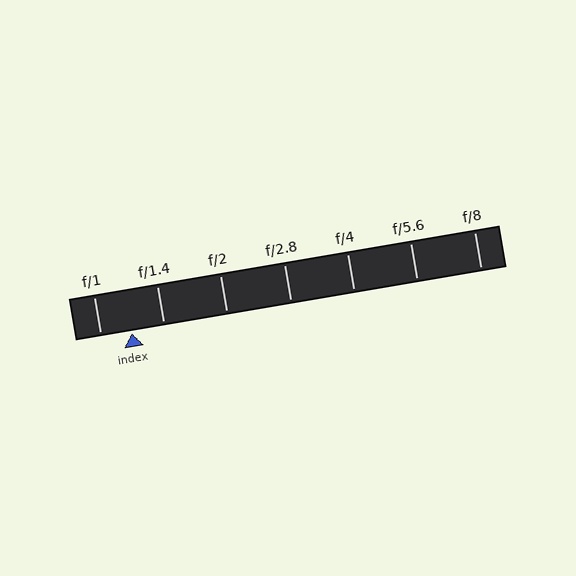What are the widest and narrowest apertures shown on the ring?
The widest aperture shown is f/1 and the narrowest is f/8.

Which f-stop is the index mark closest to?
The index mark is closest to f/1.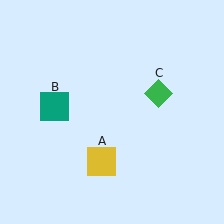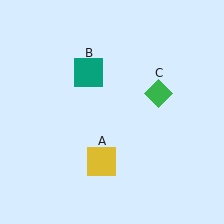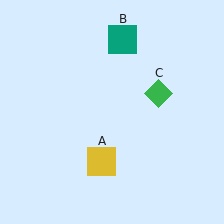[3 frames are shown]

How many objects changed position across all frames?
1 object changed position: teal square (object B).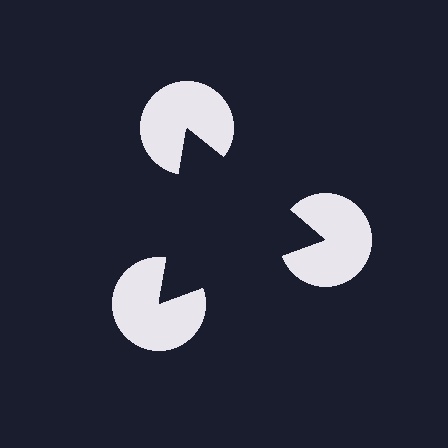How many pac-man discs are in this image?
There are 3 — one at each vertex of the illusory triangle.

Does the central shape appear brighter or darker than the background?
It typically appears slightly darker than the background, even though no actual brightness change is drawn.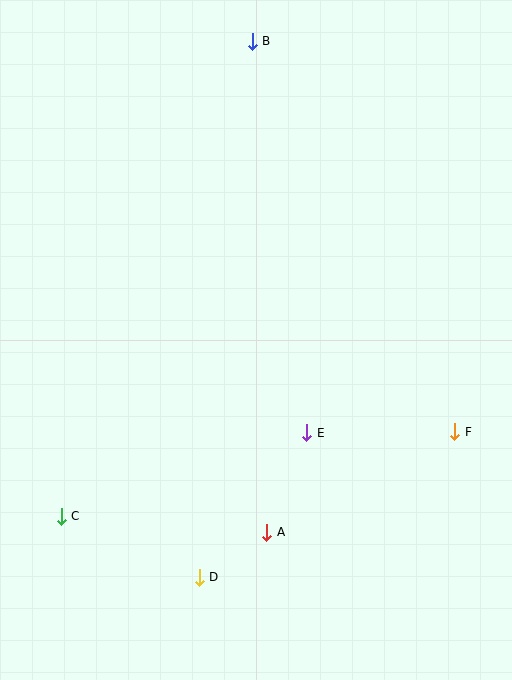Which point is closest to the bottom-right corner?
Point F is closest to the bottom-right corner.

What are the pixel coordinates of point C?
Point C is at (61, 516).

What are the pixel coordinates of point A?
Point A is at (267, 532).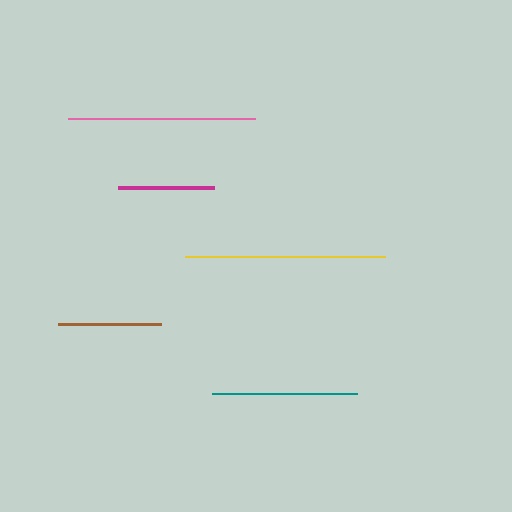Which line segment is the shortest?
The magenta line is the shortest at approximately 96 pixels.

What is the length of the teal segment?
The teal segment is approximately 145 pixels long.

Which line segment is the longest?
The yellow line is the longest at approximately 200 pixels.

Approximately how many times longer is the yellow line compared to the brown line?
The yellow line is approximately 1.9 times the length of the brown line.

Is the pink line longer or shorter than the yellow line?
The yellow line is longer than the pink line.